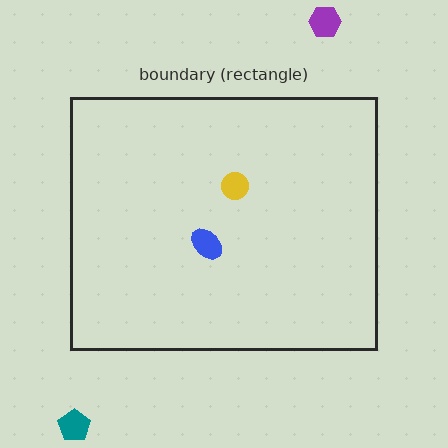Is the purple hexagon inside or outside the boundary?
Outside.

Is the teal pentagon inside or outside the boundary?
Outside.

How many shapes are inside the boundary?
2 inside, 2 outside.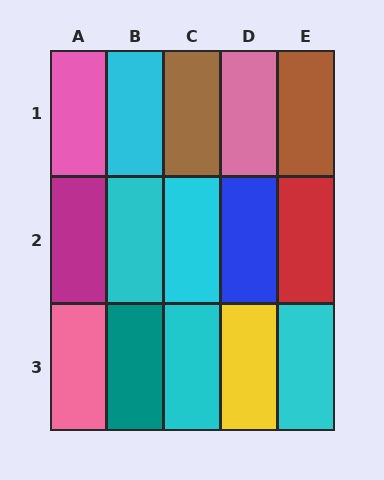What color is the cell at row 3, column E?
Cyan.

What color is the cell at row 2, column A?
Magenta.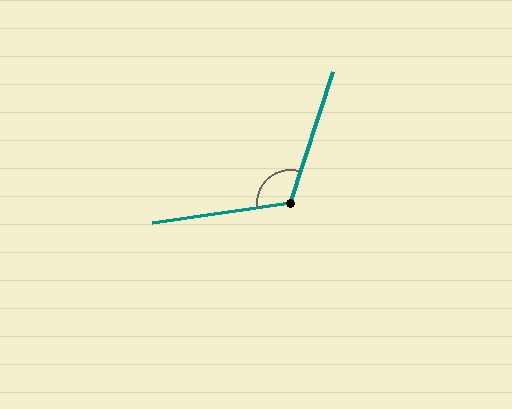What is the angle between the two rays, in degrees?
Approximately 116 degrees.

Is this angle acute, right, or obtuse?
It is obtuse.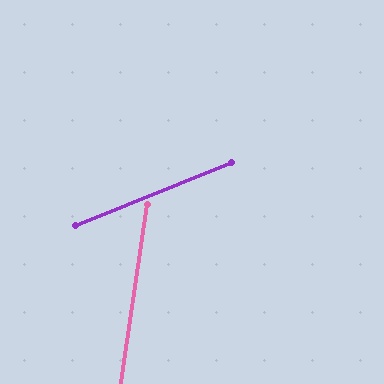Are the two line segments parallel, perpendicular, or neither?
Neither parallel nor perpendicular — they differ by about 60°.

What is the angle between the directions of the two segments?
Approximately 60 degrees.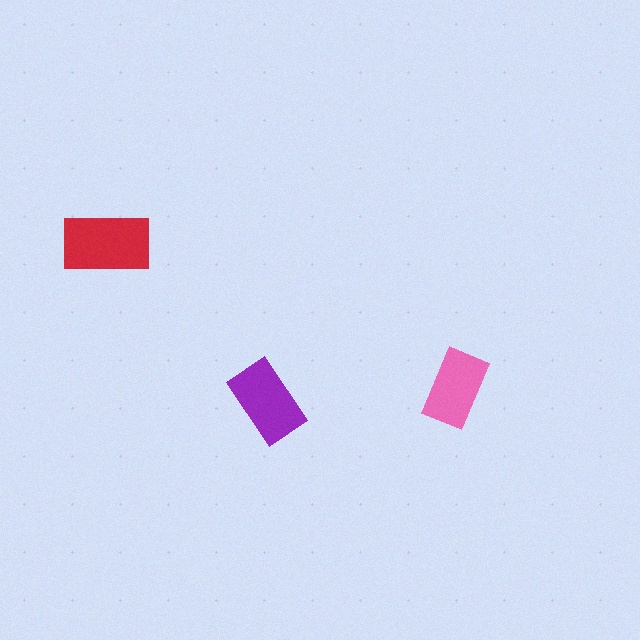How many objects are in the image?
There are 3 objects in the image.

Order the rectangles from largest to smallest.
the red one, the purple one, the pink one.